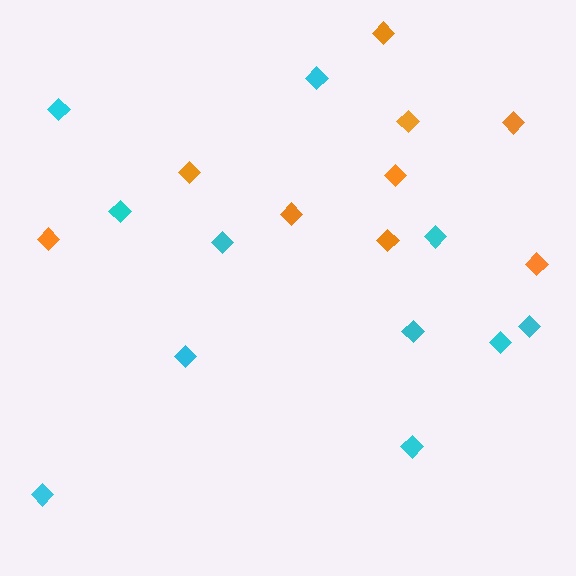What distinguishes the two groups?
There are 2 groups: one group of orange diamonds (9) and one group of cyan diamonds (11).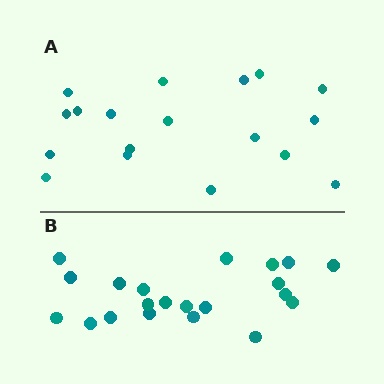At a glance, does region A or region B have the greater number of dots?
Region B (the bottom region) has more dots.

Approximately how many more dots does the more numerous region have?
Region B has just a few more — roughly 2 or 3 more dots than region A.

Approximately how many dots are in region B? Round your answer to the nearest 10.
About 20 dots. (The exact count is 21, which rounds to 20.)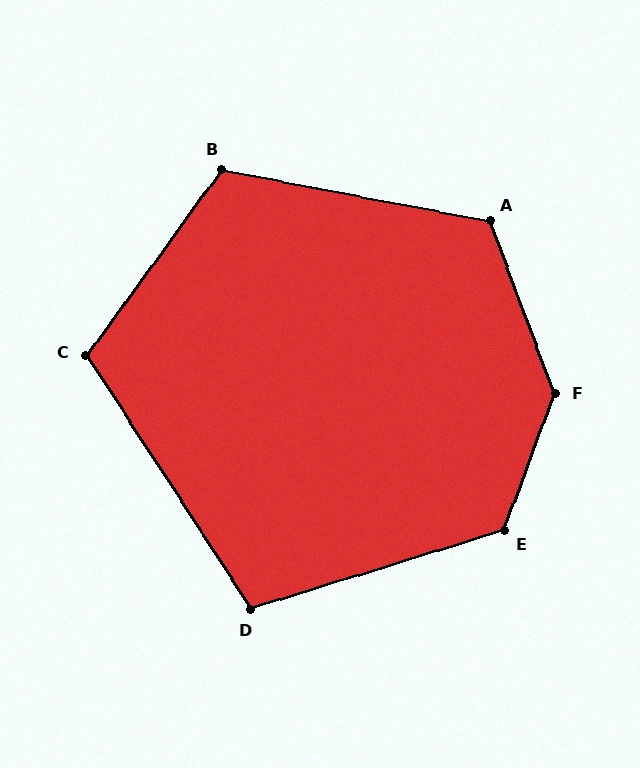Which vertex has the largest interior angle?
F, at approximately 139 degrees.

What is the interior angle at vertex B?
Approximately 115 degrees (obtuse).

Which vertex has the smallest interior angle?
D, at approximately 106 degrees.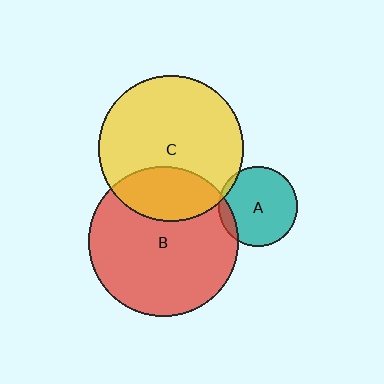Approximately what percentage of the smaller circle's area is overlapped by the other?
Approximately 10%.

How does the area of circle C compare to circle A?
Approximately 3.3 times.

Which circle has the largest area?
Circle B (red).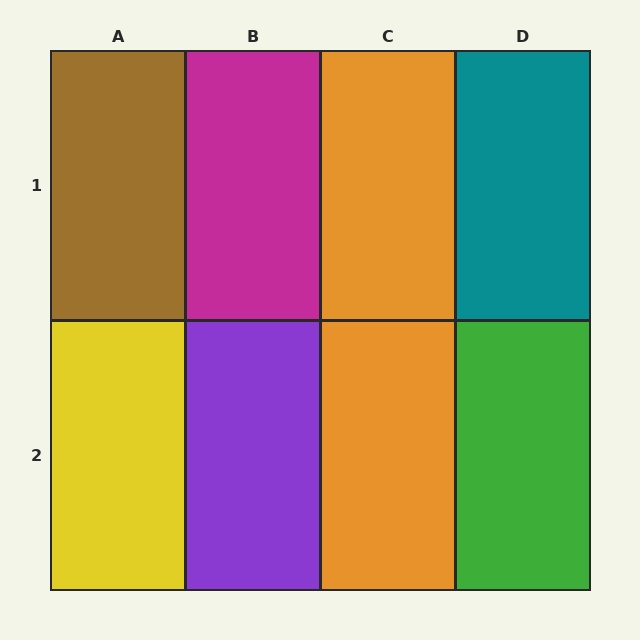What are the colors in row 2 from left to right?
Yellow, purple, orange, green.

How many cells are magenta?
1 cell is magenta.